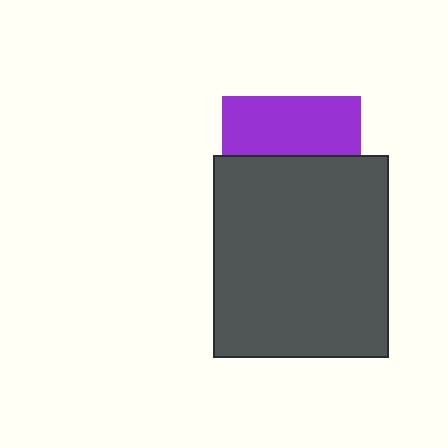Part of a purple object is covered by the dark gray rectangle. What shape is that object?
It is a square.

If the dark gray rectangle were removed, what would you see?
You would see the complete purple square.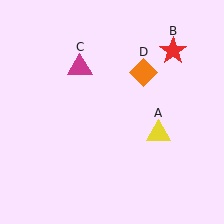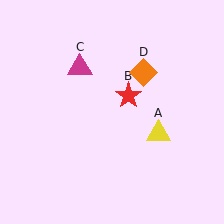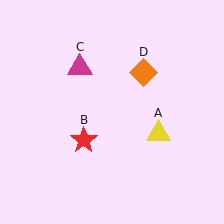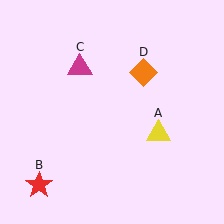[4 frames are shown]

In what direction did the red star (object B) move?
The red star (object B) moved down and to the left.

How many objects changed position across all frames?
1 object changed position: red star (object B).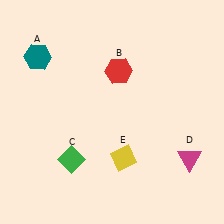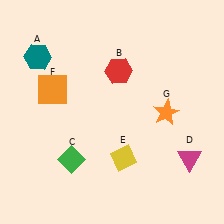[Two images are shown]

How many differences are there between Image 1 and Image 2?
There are 2 differences between the two images.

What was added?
An orange square (F), an orange star (G) were added in Image 2.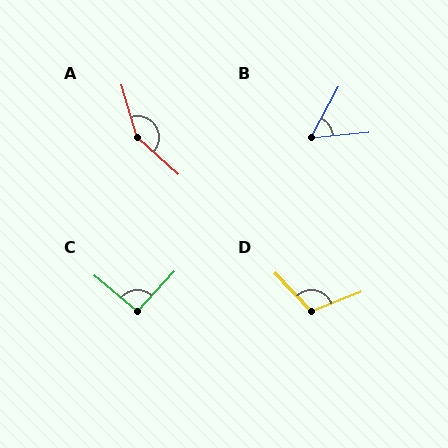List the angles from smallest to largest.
B (56°), C (93°), D (112°), A (148°).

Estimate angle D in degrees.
Approximately 112 degrees.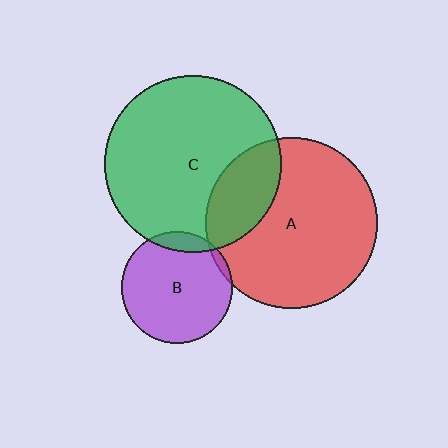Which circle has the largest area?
Circle C (green).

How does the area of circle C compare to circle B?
Approximately 2.5 times.